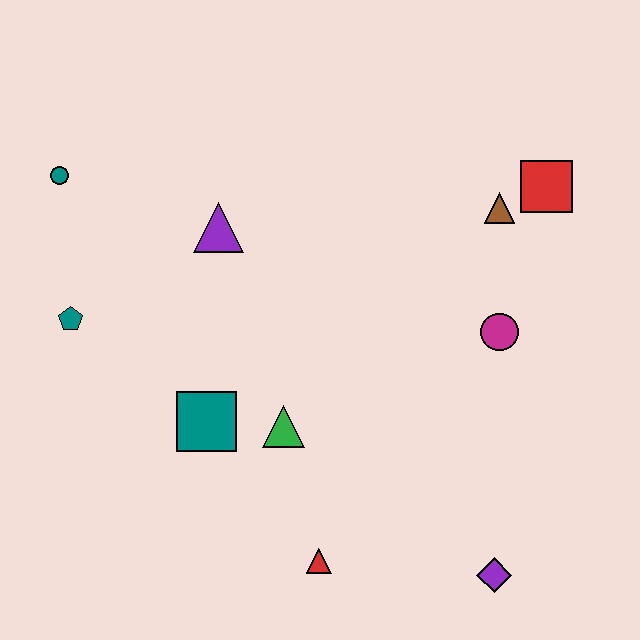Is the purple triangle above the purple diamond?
Yes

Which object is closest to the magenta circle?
The brown triangle is closest to the magenta circle.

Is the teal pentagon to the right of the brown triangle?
No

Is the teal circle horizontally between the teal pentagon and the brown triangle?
No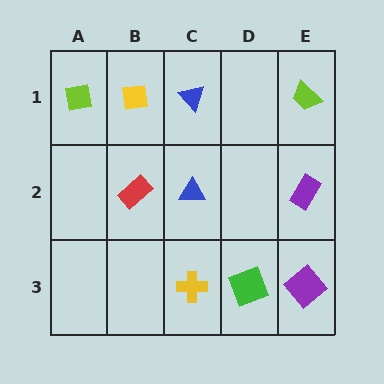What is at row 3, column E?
A purple diamond.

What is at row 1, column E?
A lime trapezoid.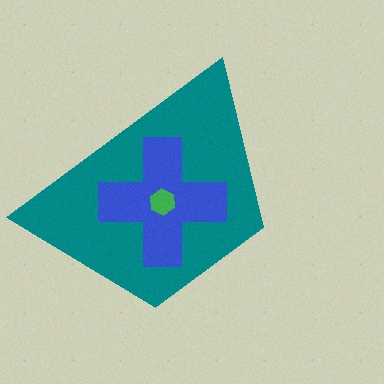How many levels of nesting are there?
3.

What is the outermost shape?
The teal trapezoid.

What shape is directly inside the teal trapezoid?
The blue cross.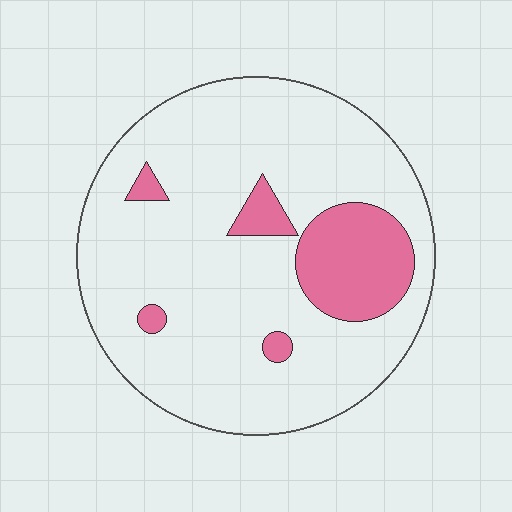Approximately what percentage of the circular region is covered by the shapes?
Approximately 15%.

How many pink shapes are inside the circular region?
5.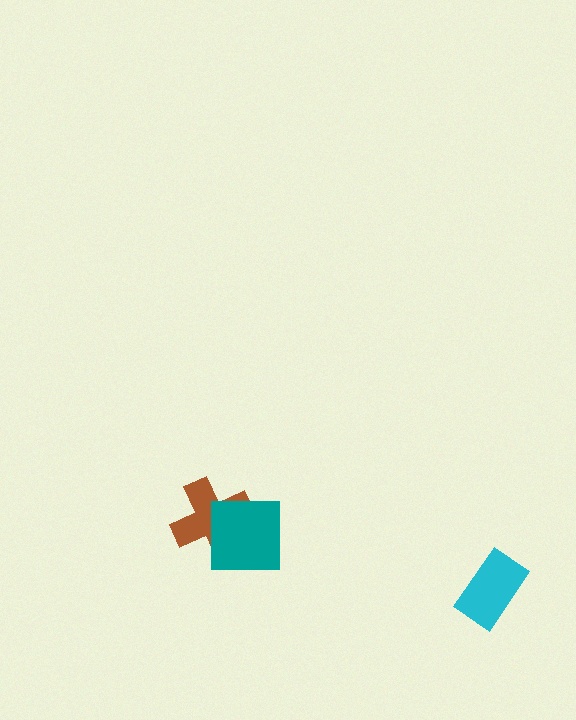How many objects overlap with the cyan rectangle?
0 objects overlap with the cyan rectangle.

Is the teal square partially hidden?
No, no other shape covers it.